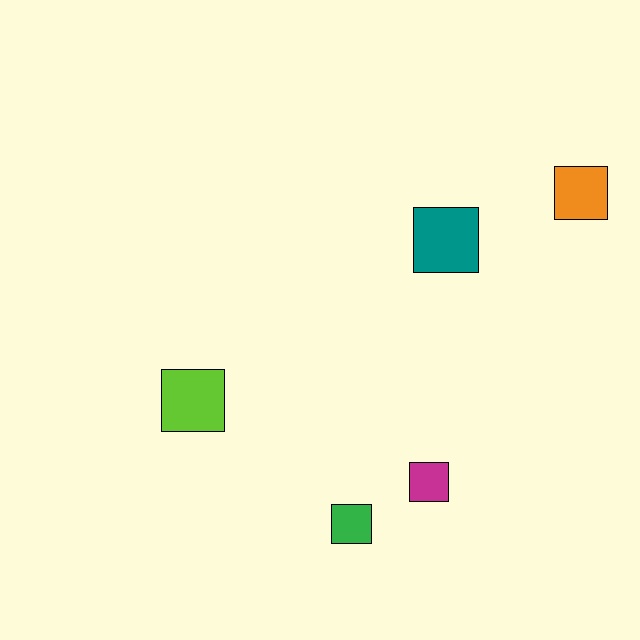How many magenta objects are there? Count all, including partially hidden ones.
There is 1 magenta object.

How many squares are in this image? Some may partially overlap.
There are 5 squares.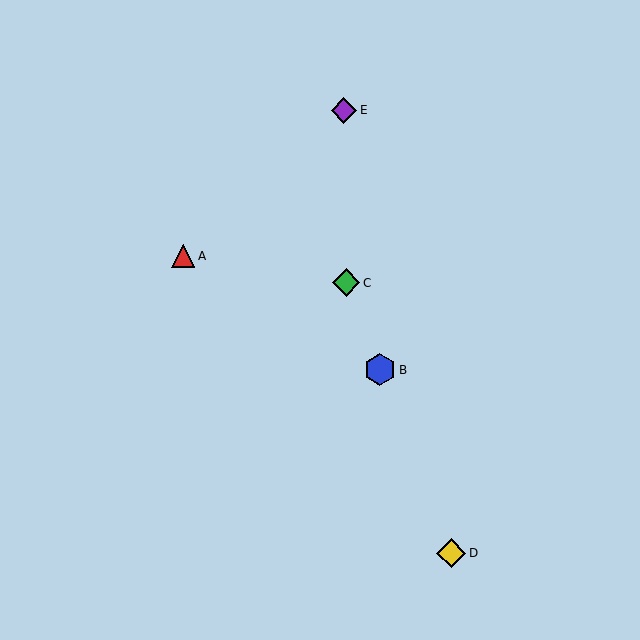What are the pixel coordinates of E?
Object E is at (344, 110).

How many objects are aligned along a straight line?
3 objects (B, C, D) are aligned along a straight line.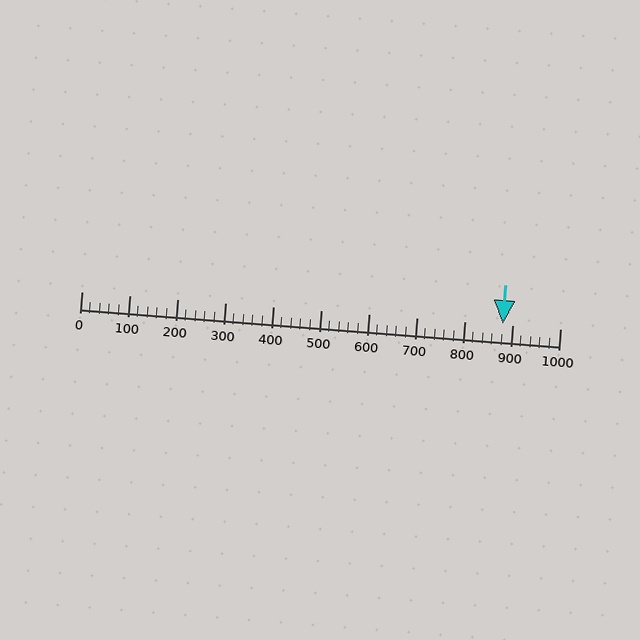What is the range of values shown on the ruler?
The ruler shows values from 0 to 1000.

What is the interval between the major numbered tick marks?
The major tick marks are spaced 100 units apart.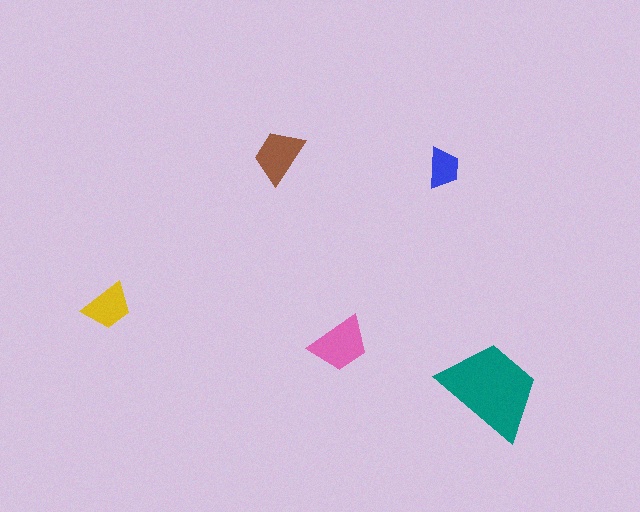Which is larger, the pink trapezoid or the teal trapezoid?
The teal one.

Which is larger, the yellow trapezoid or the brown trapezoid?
The brown one.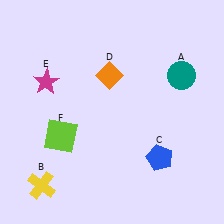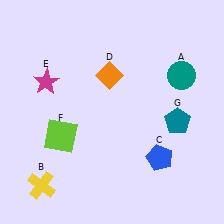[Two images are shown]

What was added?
A teal pentagon (G) was added in Image 2.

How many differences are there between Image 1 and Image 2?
There is 1 difference between the two images.